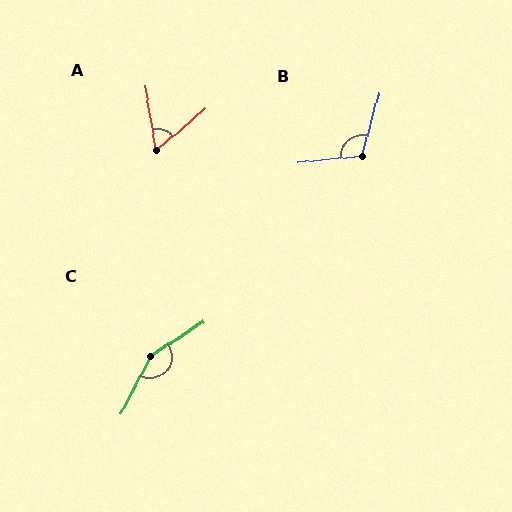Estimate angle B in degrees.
Approximately 112 degrees.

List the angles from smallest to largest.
A (59°), B (112°), C (150°).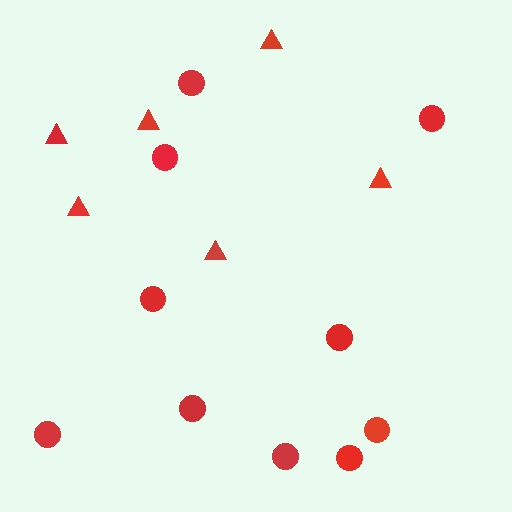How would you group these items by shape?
There are 2 groups: one group of triangles (6) and one group of circles (10).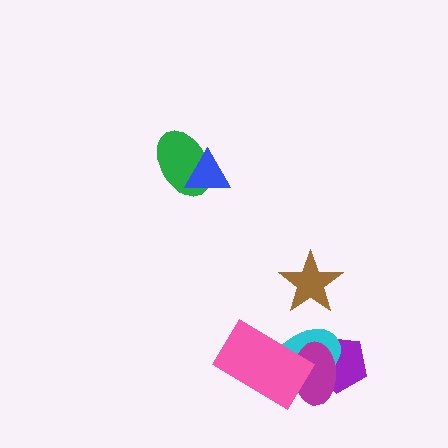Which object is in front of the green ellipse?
The blue triangle is in front of the green ellipse.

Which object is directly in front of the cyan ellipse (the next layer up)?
The magenta ellipse is directly in front of the cyan ellipse.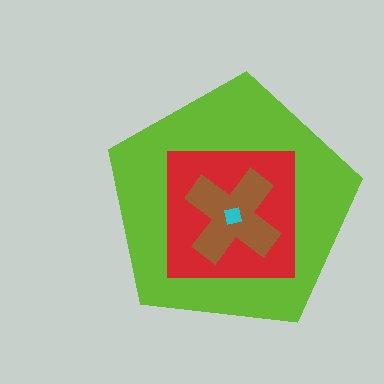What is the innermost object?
The cyan square.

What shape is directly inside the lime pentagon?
The red square.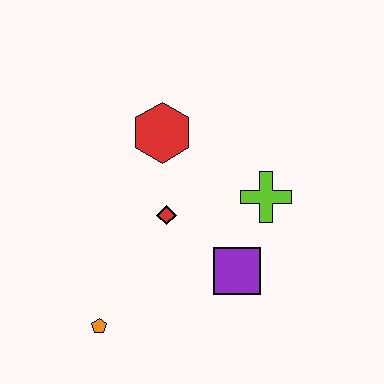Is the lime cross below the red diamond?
No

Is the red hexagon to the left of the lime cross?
Yes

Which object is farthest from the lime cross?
The orange pentagon is farthest from the lime cross.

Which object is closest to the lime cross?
The purple square is closest to the lime cross.